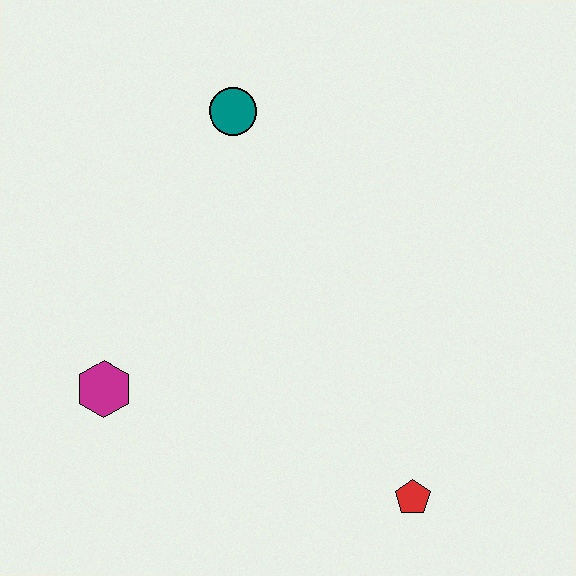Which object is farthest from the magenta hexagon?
The red pentagon is farthest from the magenta hexagon.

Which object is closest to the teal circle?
The magenta hexagon is closest to the teal circle.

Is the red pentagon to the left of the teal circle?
No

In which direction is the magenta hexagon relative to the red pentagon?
The magenta hexagon is to the left of the red pentagon.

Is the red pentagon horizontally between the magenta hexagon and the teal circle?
No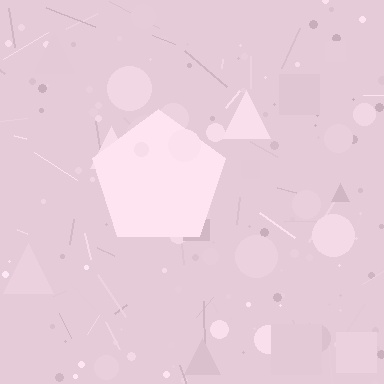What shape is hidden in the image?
A pentagon is hidden in the image.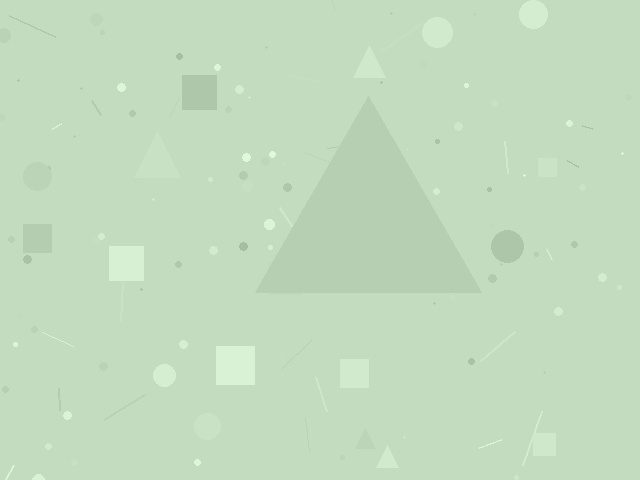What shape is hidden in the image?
A triangle is hidden in the image.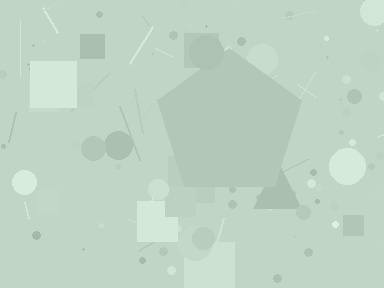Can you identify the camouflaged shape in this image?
The camouflaged shape is a pentagon.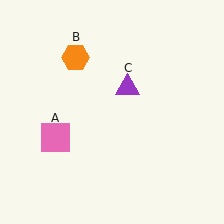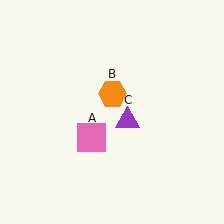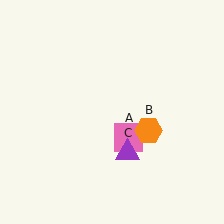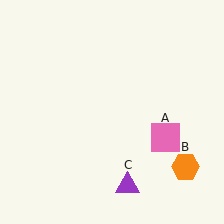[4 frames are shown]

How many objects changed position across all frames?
3 objects changed position: pink square (object A), orange hexagon (object B), purple triangle (object C).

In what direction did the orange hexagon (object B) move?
The orange hexagon (object B) moved down and to the right.